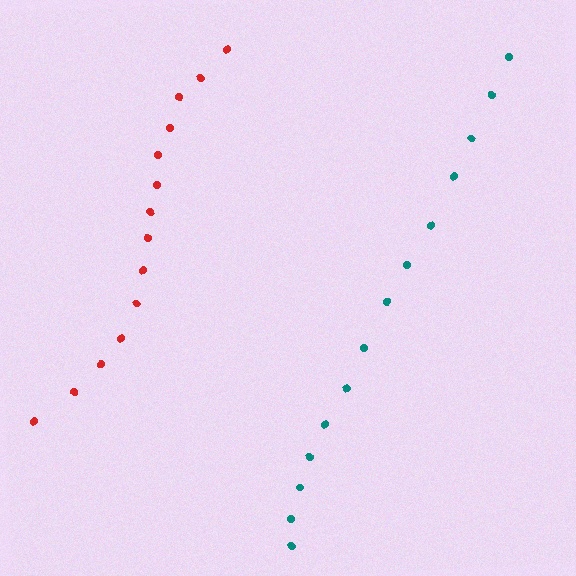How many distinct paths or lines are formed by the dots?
There are 2 distinct paths.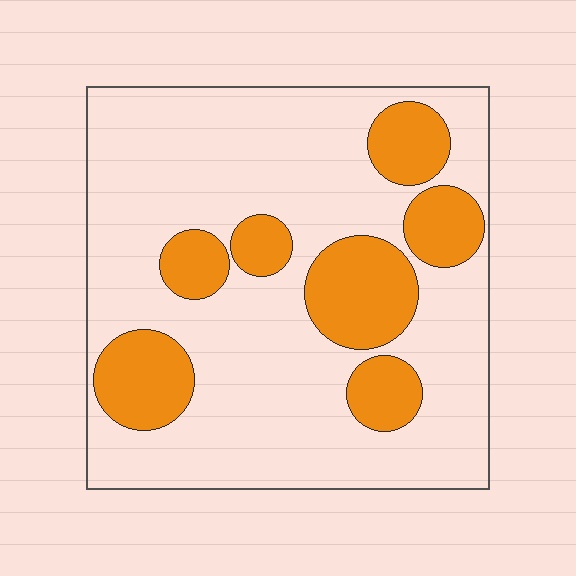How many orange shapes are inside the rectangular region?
7.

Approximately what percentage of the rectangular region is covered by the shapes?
Approximately 25%.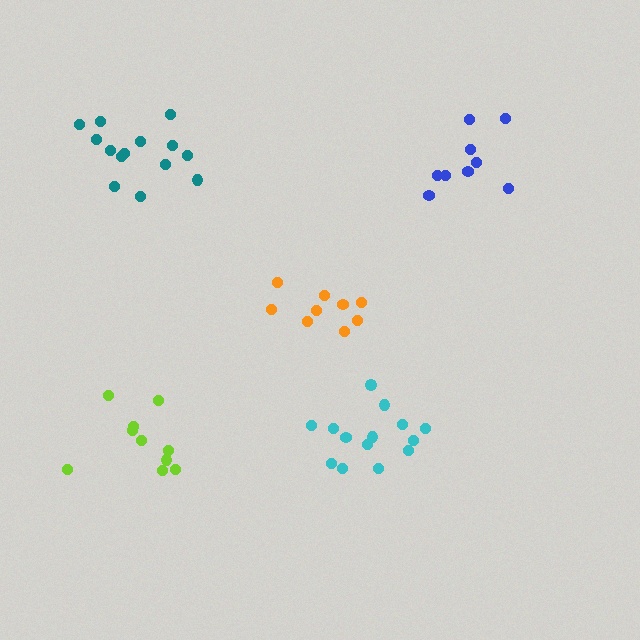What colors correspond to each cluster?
The clusters are colored: teal, cyan, orange, blue, lime.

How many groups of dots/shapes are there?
There are 5 groups.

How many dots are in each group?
Group 1: 14 dots, Group 2: 14 dots, Group 3: 9 dots, Group 4: 9 dots, Group 5: 10 dots (56 total).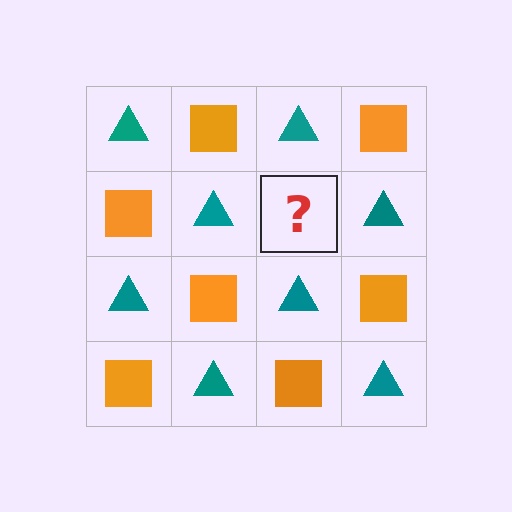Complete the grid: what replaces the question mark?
The question mark should be replaced with an orange square.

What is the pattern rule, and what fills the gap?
The rule is that it alternates teal triangle and orange square in a checkerboard pattern. The gap should be filled with an orange square.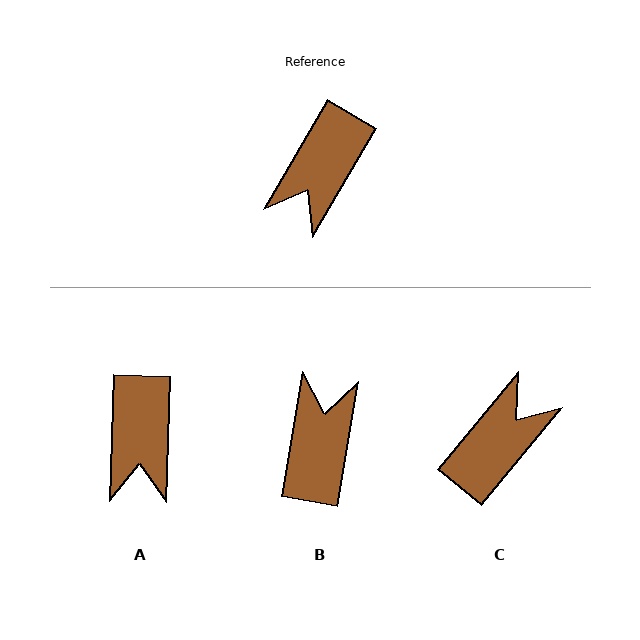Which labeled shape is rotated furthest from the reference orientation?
C, about 171 degrees away.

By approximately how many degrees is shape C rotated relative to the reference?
Approximately 171 degrees counter-clockwise.